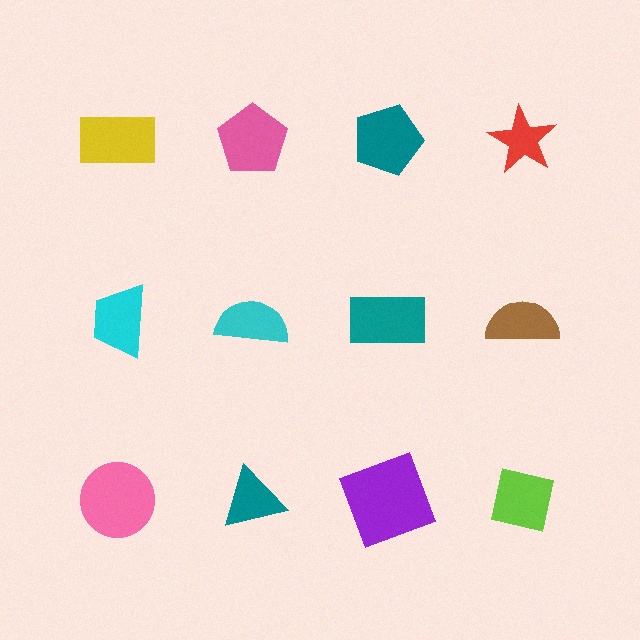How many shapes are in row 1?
4 shapes.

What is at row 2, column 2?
A cyan semicircle.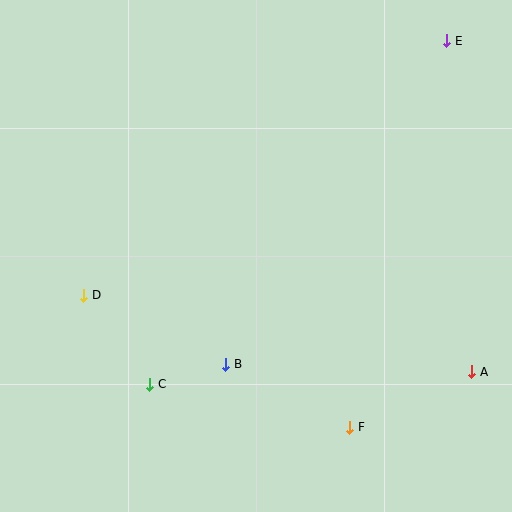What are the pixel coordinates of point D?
Point D is at (84, 295).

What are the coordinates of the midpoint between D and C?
The midpoint between D and C is at (117, 340).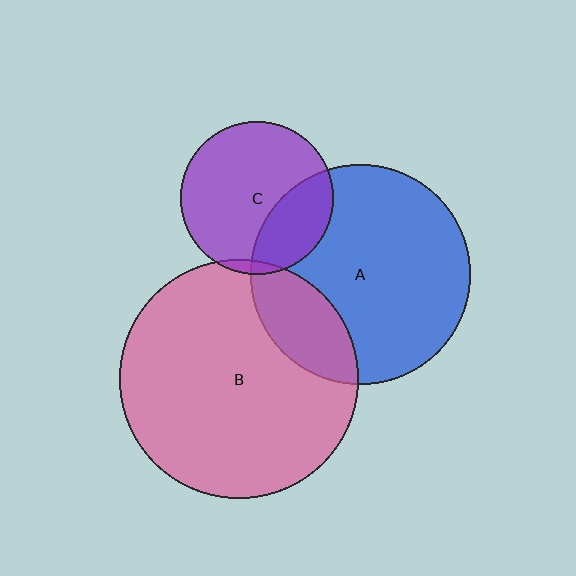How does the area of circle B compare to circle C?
Approximately 2.4 times.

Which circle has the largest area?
Circle B (pink).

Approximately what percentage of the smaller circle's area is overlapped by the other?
Approximately 20%.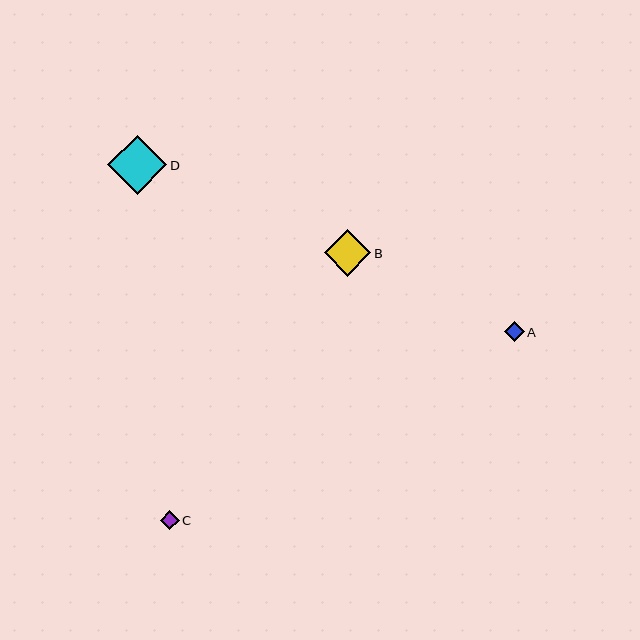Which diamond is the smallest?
Diamond C is the smallest with a size of approximately 19 pixels.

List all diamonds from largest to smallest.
From largest to smallest: D, B, A, C.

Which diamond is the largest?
Diamond D is the largest with a size of approximately 59 pixels.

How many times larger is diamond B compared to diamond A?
Diamond B is approximately 2.4 times the size of diamond A.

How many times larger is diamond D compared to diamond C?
Diamond D is approximately 3.0 times the size of diamond C.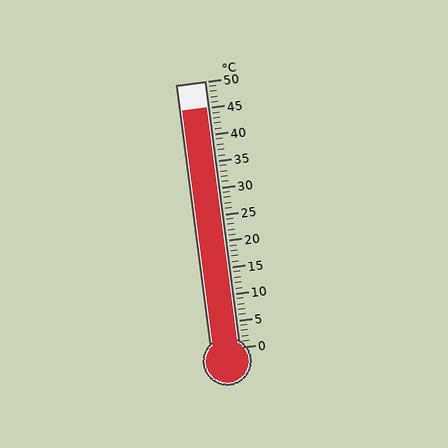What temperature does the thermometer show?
The thermometer shows approximately 45°C.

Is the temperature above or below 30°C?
The temperature is above 30°C.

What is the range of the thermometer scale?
The thermometer scale ranges from 0°C to 50°C.